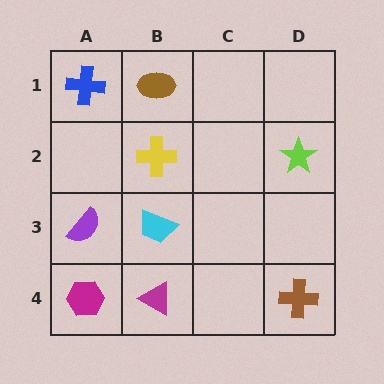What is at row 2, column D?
A lime star.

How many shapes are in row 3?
2 shapes.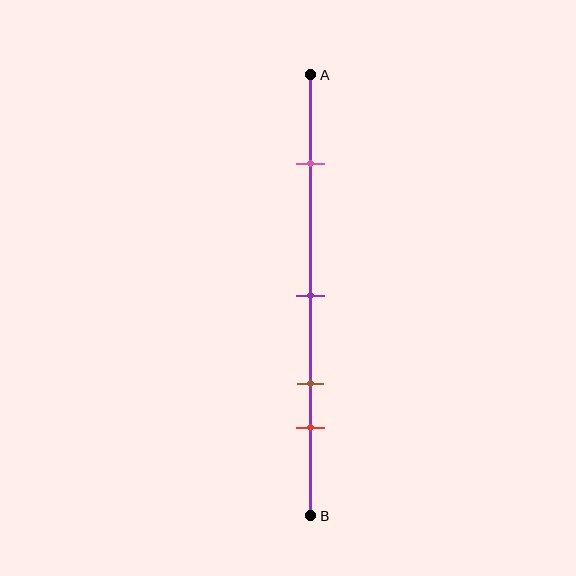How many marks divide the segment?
There are 4 marks dividing the segment.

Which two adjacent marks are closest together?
The brown and red marks are the closest adjacent pair.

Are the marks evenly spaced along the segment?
No, the marks are not evenly spaced.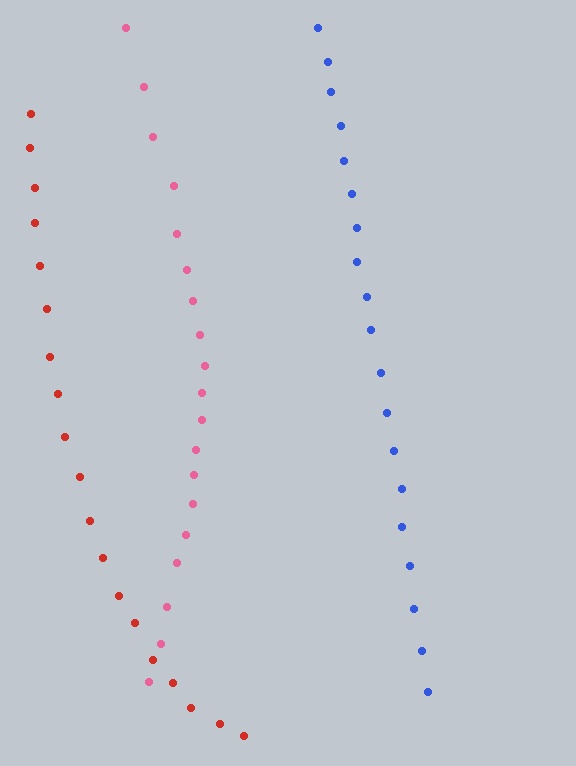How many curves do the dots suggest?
There are 3 distinct paths.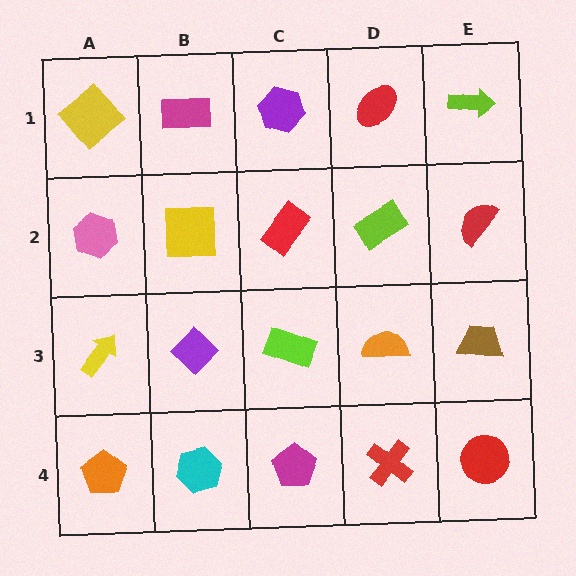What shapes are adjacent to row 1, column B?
A yellow square (row 2, column B), a yellow diamond (row 1, column A), a purple hexagon (row 1, column C).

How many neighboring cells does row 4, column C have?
3.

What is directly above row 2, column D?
A red ellipse.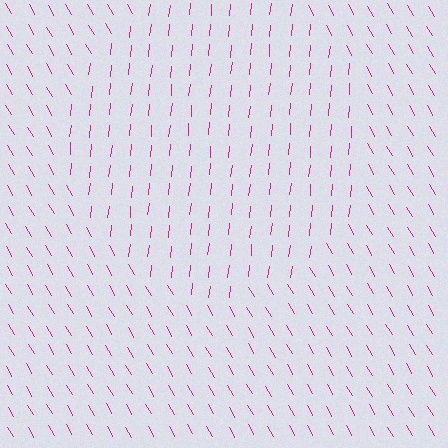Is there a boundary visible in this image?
Yes, there is a texture boundary formed by a change in line orientation.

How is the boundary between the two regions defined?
The boundary is defined purely by a change in line orientation (approximately 36 degrees difference). All lines are the same color and thickness.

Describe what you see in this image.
The image is filled with small magenta line segments. A circle region in the image has lines oriented differently from the surrounding lines, creating a visible texture boundary.